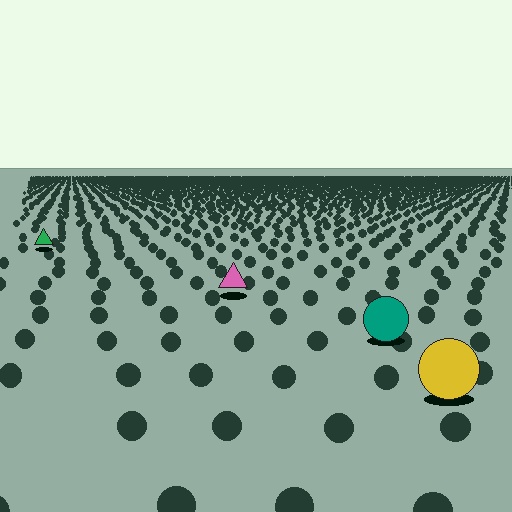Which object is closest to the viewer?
The yellow circle is closest. The texture marks near it are larger and more spread out.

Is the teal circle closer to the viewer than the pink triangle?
Yes. The teal circle is closer — you can tell from the texture gradient: the ground texture is coarser near it.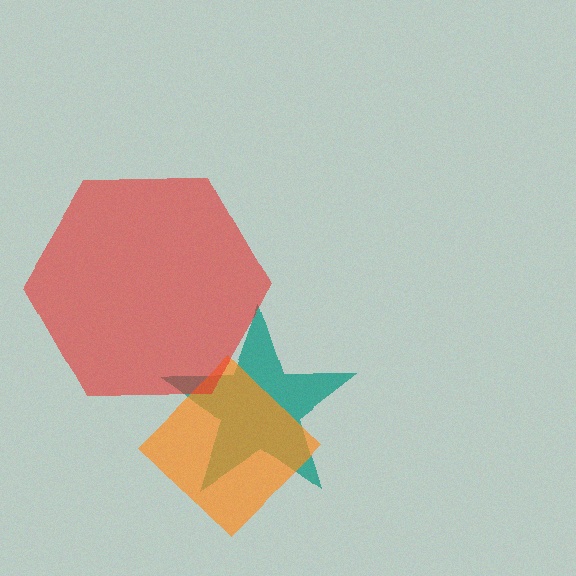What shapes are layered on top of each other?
The layered shapes are: a teal star, an orange diamond, a red hexagon.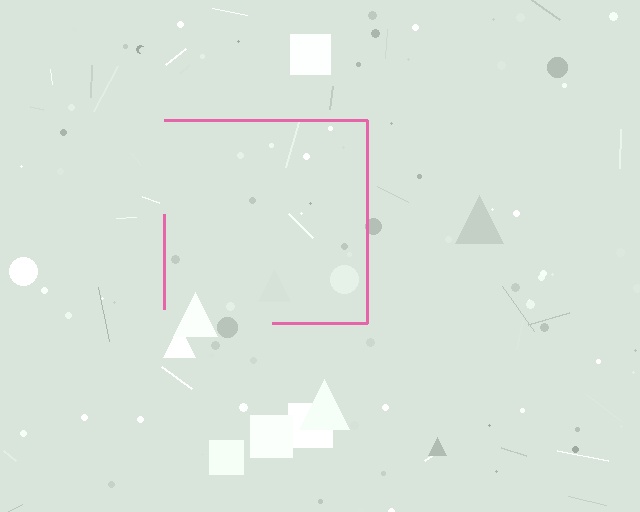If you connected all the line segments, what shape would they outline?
They would outline a square.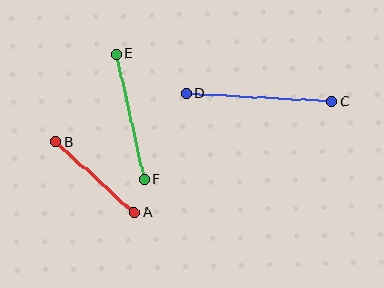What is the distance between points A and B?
The distance is approximately 106 pixels.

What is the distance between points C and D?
The distance is approximately 146 pixels.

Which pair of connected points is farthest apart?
Points C and D are farthest apart.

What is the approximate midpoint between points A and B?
The midpoint is at approximately (95, 177) pixels.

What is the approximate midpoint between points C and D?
The midpoint is at approximately (259, 97) pixels.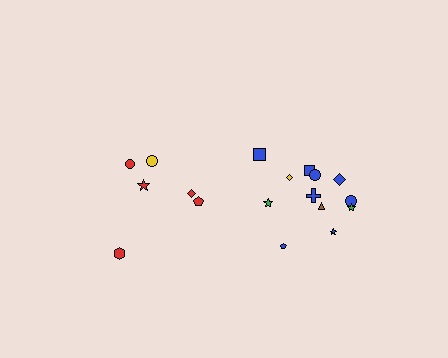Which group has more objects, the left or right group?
The right group.